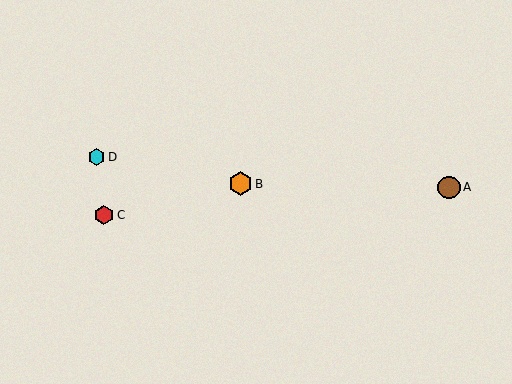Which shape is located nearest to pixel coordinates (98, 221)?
The red hexagon (labeled C) at (104, 215) is nearest to that location.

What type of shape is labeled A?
Shape A is a brown circle.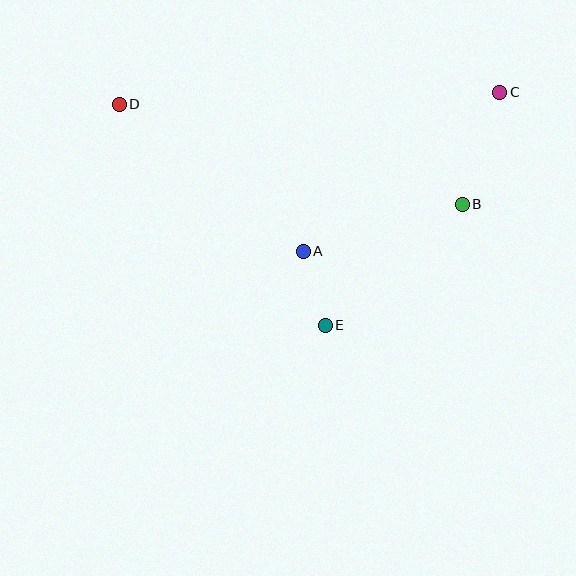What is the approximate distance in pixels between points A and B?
The distance between A and B is approximately 166 pixels.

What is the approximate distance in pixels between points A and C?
The distance between A and C is approximately 253 pixels.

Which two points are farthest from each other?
Points C and D are farthest from each other.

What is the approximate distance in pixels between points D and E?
The distance between D and E is approximately 302 pixels.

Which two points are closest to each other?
Points A and E are closest to each other.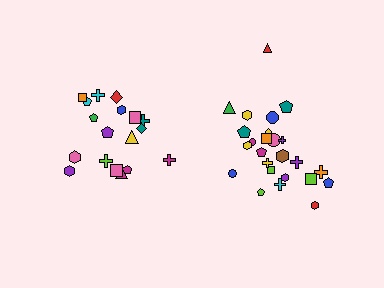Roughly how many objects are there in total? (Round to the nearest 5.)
Roughly 45 objects in total.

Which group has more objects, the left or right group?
The right group.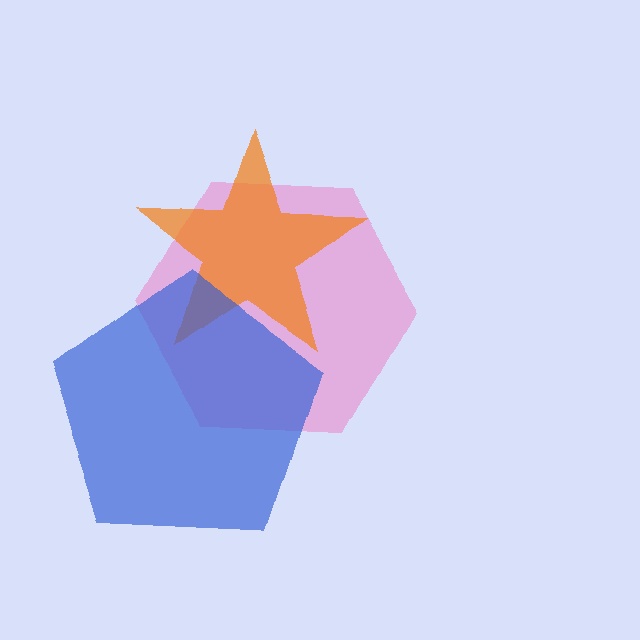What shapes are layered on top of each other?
The layered shapes are: a pink hexagon, an orange star, a blue pentagon.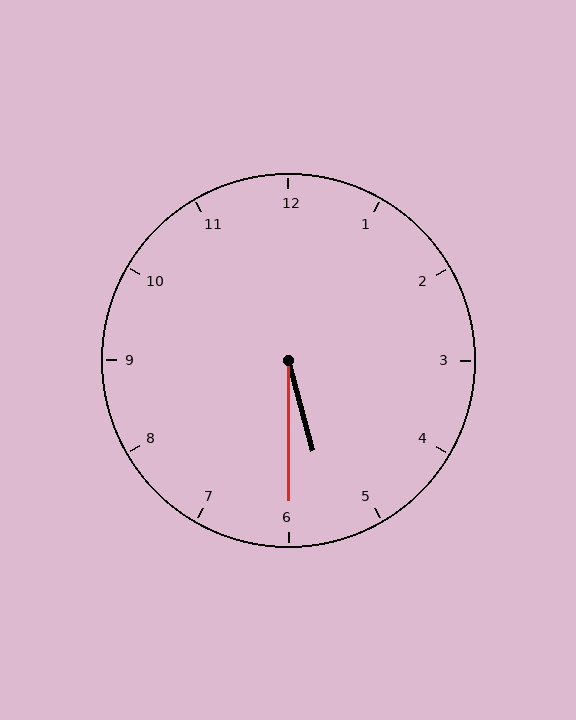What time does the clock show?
5:30.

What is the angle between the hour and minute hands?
Approximately 15 degrees.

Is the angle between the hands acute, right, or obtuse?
It is acute.